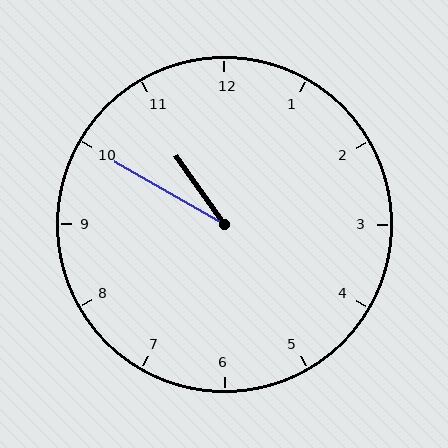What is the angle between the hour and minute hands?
Approximately 25 degrees.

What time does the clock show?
10:50.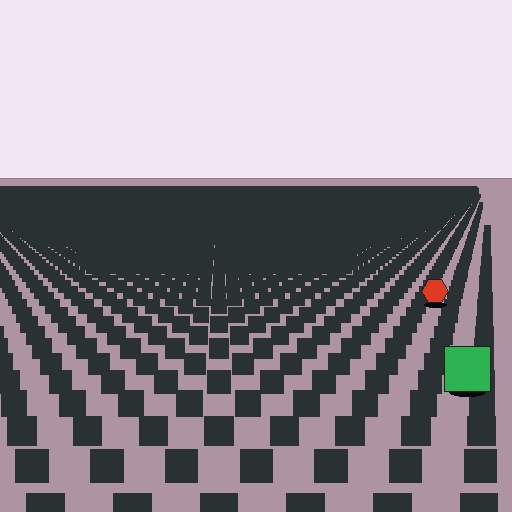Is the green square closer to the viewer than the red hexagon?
Yes. The green square is closer — you can tell from the texture gradient: the ground texture is coarser near it.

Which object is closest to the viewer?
The green square is closest. The texture marks near it are larger and more spread out.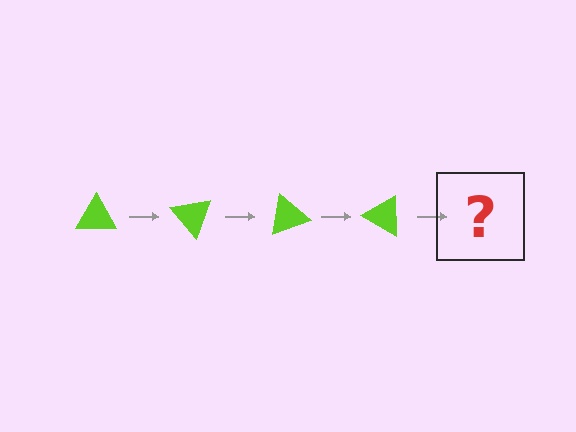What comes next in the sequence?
The next element should be a lime triangle rotated 200 degrees.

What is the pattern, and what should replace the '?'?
The pattern is that the triangle rotates 50 degrees each step. The '?' should be a lime triangle rotated 200 degrees.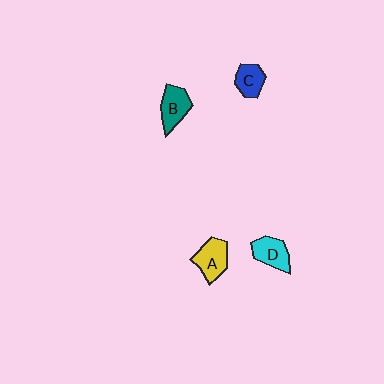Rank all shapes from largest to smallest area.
From largest to smallest: A (yellow), B (teal), D (cyan), C (blue).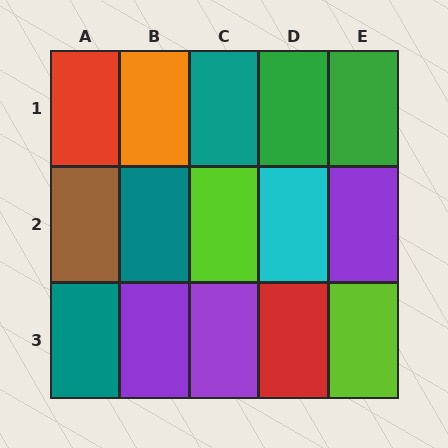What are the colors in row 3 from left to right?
Teal, purple, purple, red, lime.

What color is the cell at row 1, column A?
Red.